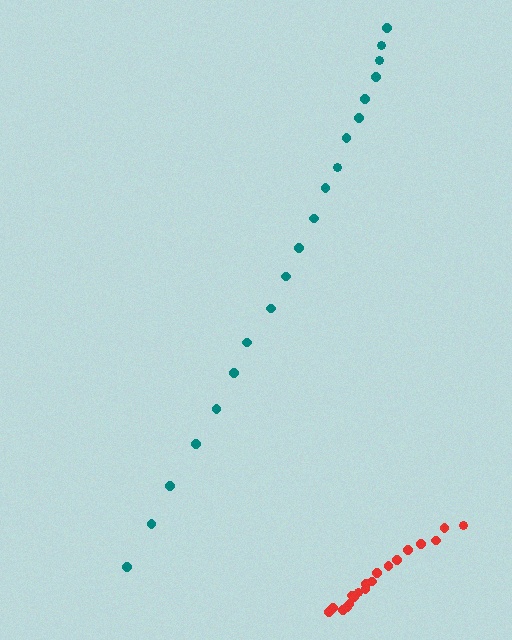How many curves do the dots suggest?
There are 2 distinct paths.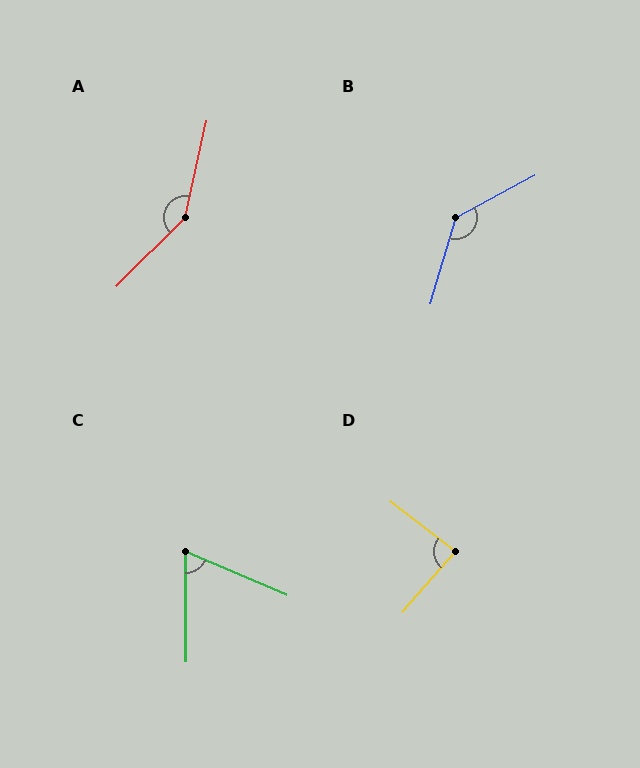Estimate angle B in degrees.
Approximately 135 degrees.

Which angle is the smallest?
C, at approximately 66 degrees.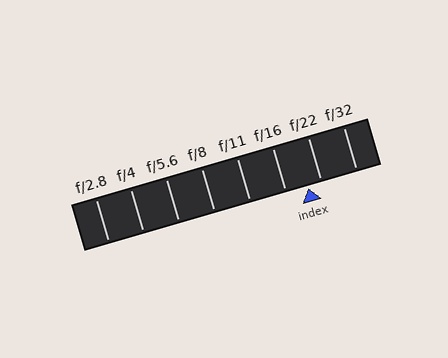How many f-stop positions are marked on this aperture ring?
There are 8 f-stop positions marked.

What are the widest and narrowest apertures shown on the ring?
The widest aperture shown is f/2.8 and the narrowest is f/32.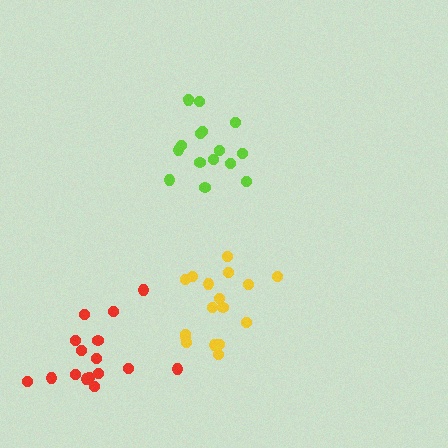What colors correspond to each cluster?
The clusters are colored: yellow, red, lime.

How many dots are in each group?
Group 1: 17 dots, Group 2: 16 dots, Group 3: 16 dots (49 total).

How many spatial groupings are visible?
There are 3 spatial groupings.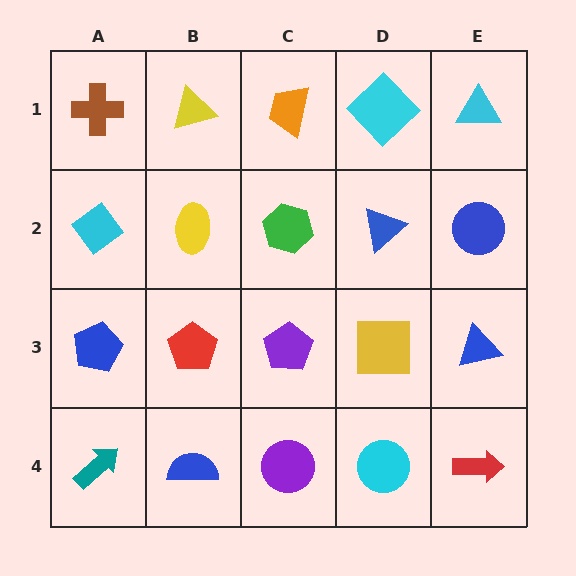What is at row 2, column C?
A green hexagon.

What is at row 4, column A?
A teal arrow.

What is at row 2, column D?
A blue triangle.